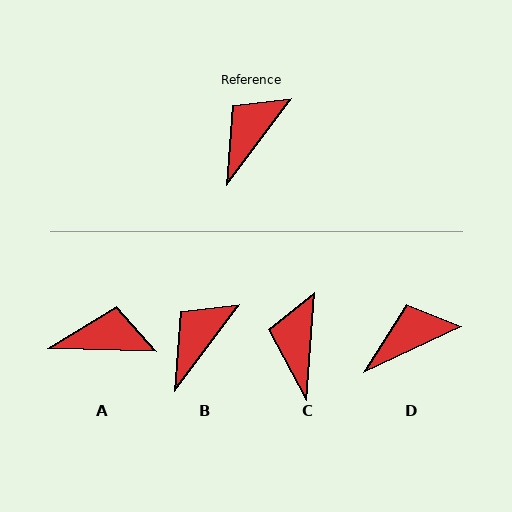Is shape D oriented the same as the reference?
No, it is off by about 28 degrees.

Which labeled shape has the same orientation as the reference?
B.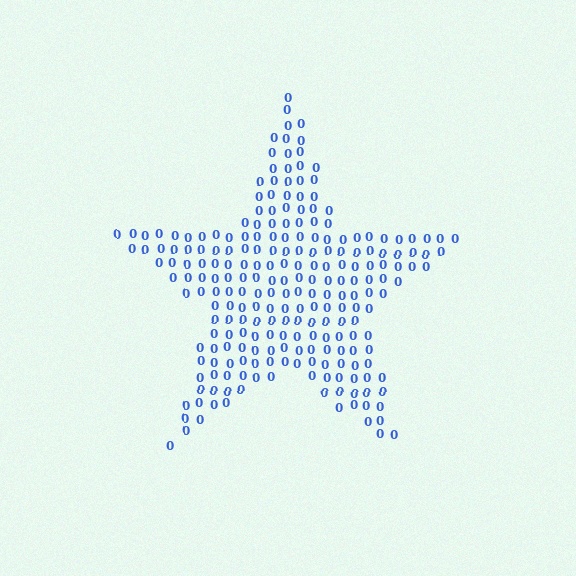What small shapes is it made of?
It is made of small digit 0's.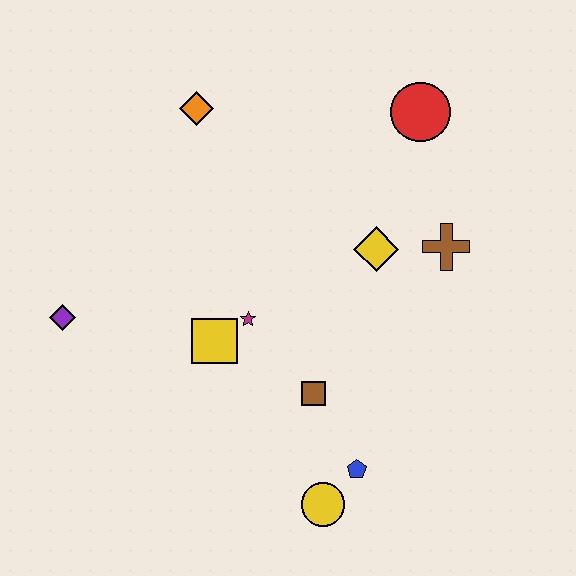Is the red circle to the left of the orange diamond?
No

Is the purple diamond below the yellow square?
No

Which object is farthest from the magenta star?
The red circle is farthest from the magenta star.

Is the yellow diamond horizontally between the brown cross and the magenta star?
Yes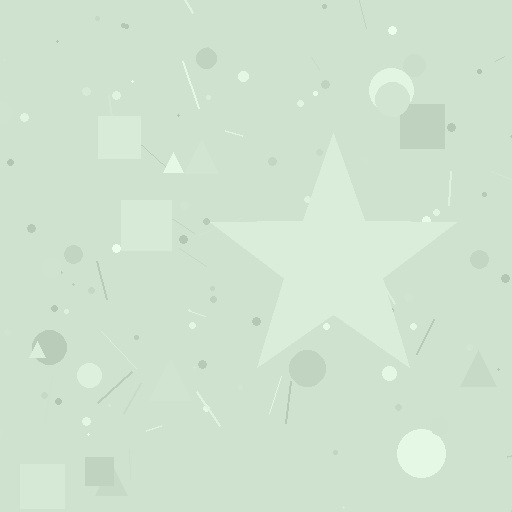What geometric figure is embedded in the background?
A star is embedded in the background.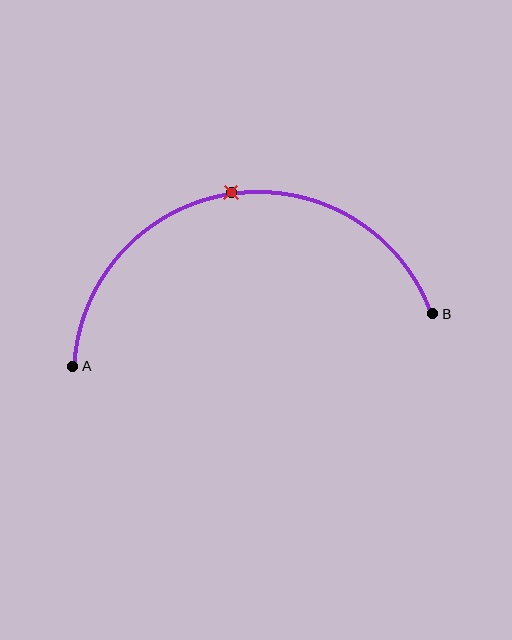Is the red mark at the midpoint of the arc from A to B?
Yes. The red mark lies on the arc at equal arc-length from both A and B — it is the arc midpoint.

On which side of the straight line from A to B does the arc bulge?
The arc bulges above the straight line connecting A and B.